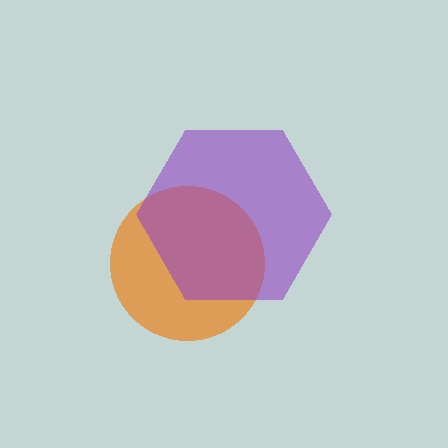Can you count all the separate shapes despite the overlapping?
Yes, there are 2 separate shapes.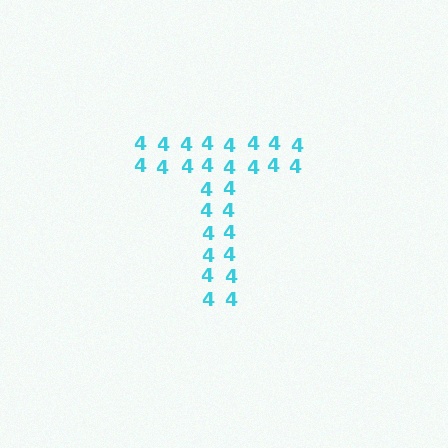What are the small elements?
The small elements are digit 4's.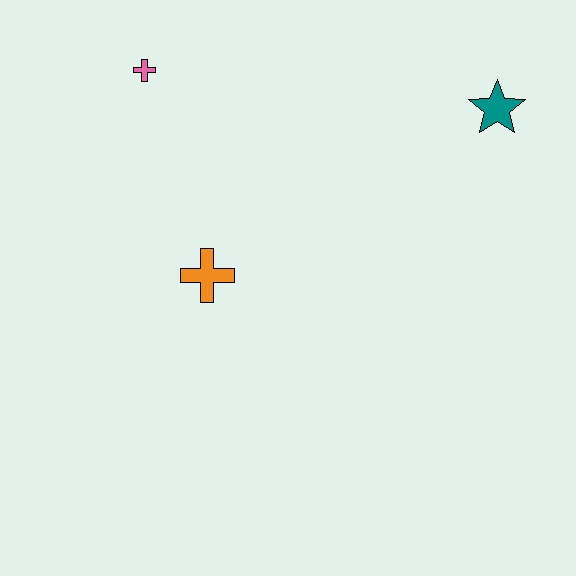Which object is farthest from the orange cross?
The teal star is farthest from the orange cross.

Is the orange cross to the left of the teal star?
Yes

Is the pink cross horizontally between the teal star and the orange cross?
No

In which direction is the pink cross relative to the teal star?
The pink cross is to the left of the teal star.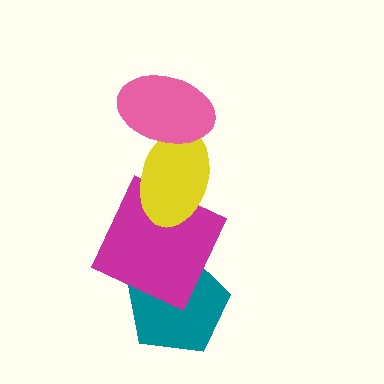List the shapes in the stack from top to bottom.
From top to bottom: the pink ellipse, the yellow ellipse, the magenta square, the teal pentagon.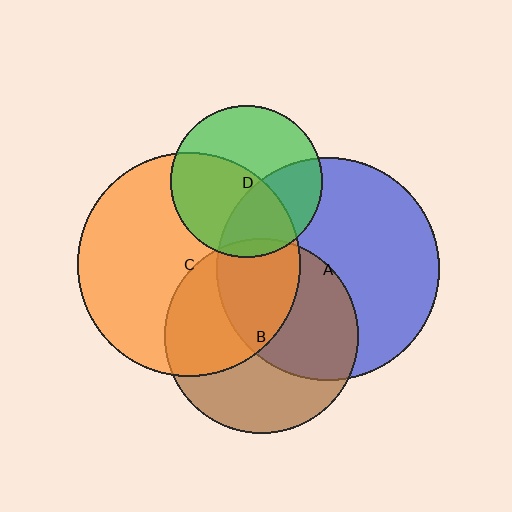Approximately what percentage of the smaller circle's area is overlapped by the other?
Approximately 25%.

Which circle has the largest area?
Circle C (orange).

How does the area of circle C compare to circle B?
Approximately 1.3 times.